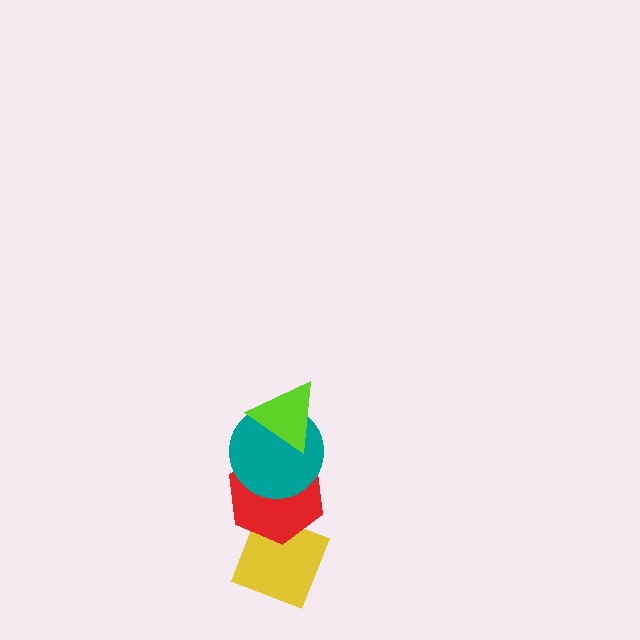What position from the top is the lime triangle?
The lime triangle is 1st from the top.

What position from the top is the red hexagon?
The red hexagon is 3rd from the top.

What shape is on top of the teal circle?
The lime triangle is on top of the teal circle.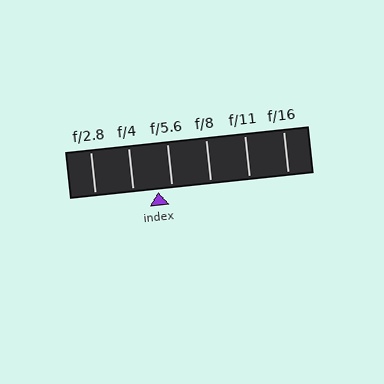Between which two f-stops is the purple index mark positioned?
The index mark is between f/4 and f/5.6.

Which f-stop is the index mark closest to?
The index mark is closest to f/5.6.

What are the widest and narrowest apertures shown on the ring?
The widest aperture shown is f/2.8 and the narrowest is f/16.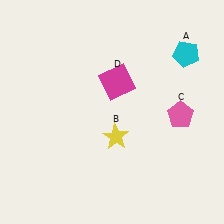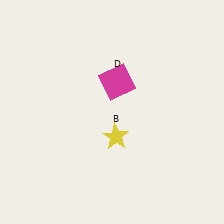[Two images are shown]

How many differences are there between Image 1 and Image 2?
There are 2 differences between the two images.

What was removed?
The pink pentagon (C), the cyan pentagon (A) were removed in Image 2.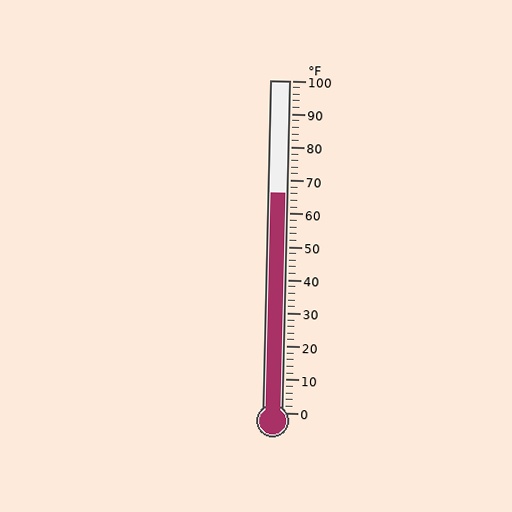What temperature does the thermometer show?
The thermometer shows approximately 66°F.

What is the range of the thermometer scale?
The thermometer scale ranges from 0°F to 100°F.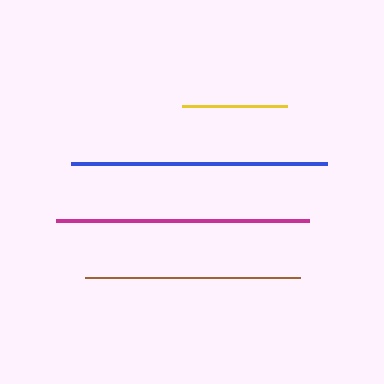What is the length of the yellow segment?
The yellow segment is approximately 106 pixels long.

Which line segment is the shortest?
The yellow line is the shortest at approximately 106 pixels.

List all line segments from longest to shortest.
From longest to shortest: blue, magenta, brown, yellow.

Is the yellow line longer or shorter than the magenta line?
The magenta line is longer than the yellow line.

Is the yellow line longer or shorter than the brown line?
The brown line is longer than the yellow line.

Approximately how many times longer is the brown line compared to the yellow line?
The brown line is approximately 2.0 times the length of the yellow line.